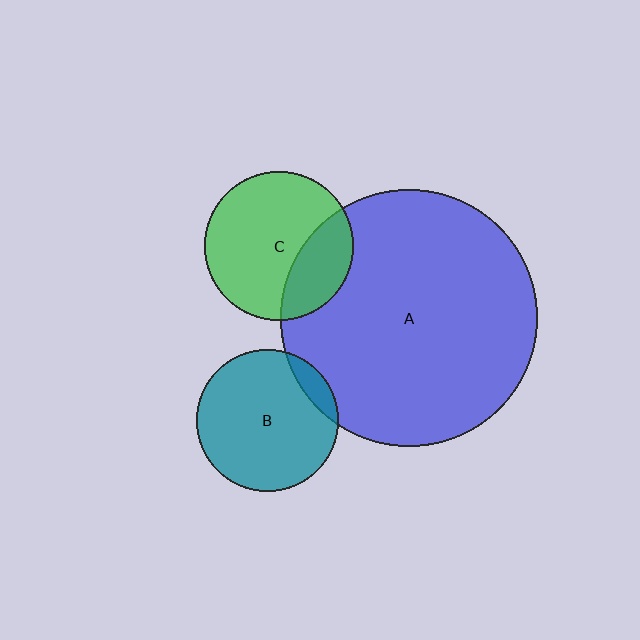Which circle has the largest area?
Circle A (blue).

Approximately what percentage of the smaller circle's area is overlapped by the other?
Approximately 10%.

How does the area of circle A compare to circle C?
Approximately 3.0 times.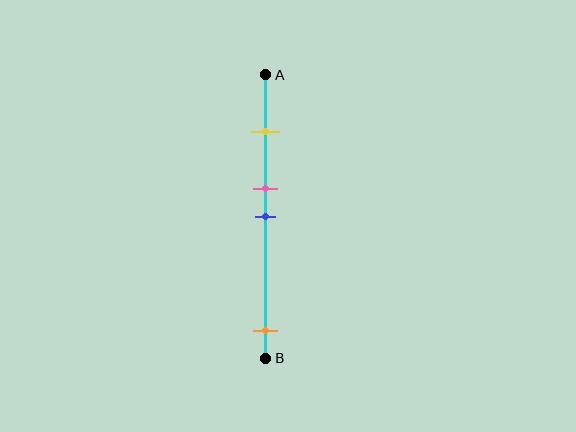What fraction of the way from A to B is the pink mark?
The pink mark is approximately 40% (0.4) of the way from A to B.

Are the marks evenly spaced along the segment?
No, the marks are not evenly spaced.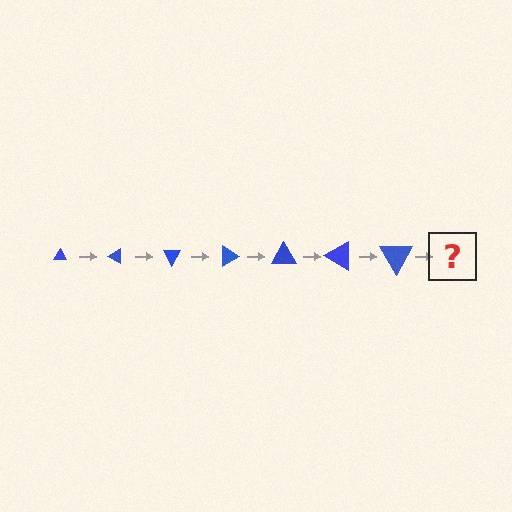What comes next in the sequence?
The next element should be a triangle, larger than the previous one and rotated 210 degrees from the start.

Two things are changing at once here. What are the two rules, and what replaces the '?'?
The two rules are that the triangle grows larger each step and it rotates 30 degrees each step. The '?' should be a triangle, larger than the previous one and rotated 210 degrees from the start.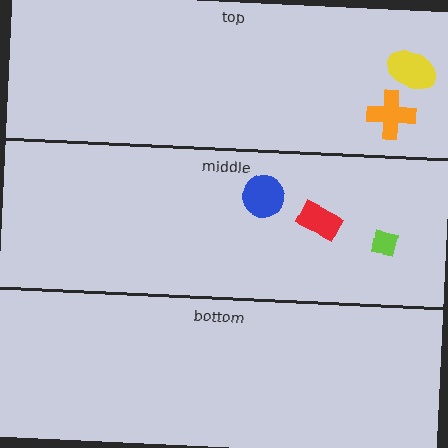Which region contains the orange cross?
The top region.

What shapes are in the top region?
The orange cross, the yellow ellipse.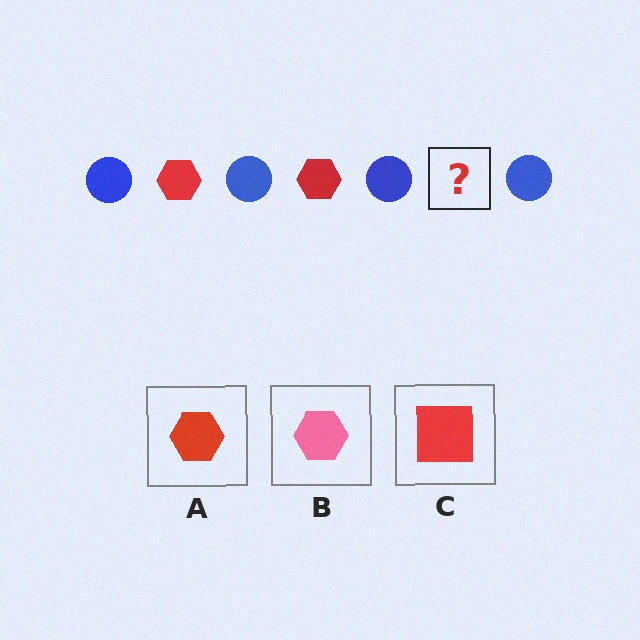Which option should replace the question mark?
Option A.